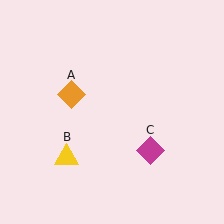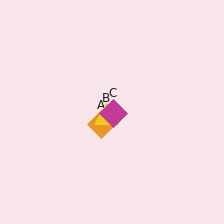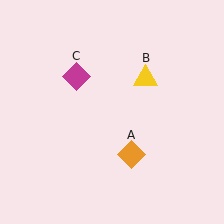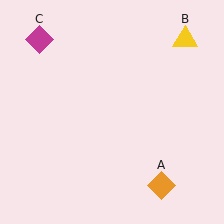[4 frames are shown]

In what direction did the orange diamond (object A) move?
The orange diamond (object A) moved down and to the right.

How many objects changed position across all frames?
3 objects changed position: orange diamond (object A), yellow triangle (object B), magenta diamond (object C).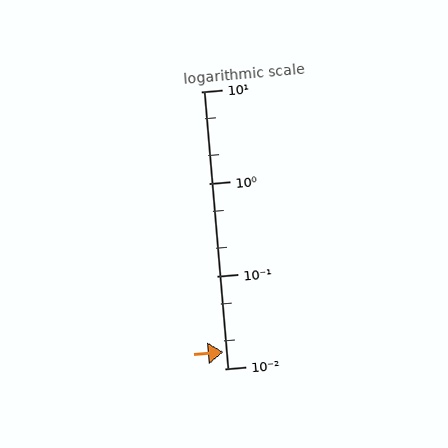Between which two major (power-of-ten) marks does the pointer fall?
The pointer is between 0.01 and 0.1.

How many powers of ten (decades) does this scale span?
The scale spans 3 decades, from 0.01 to 10.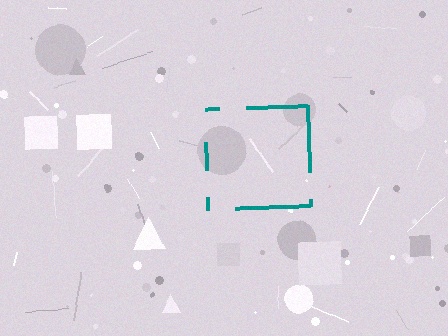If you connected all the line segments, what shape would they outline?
They would outline a square.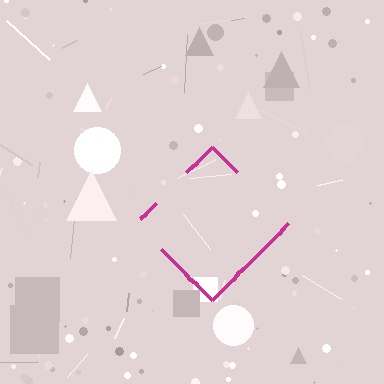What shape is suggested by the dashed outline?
The dashed outline suggests a diamond.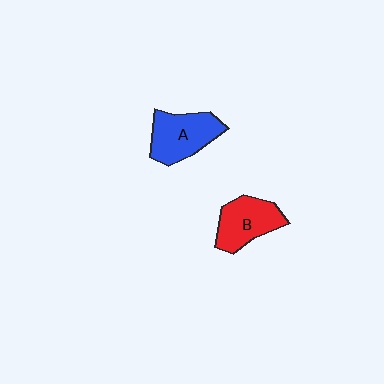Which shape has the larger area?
Shape A (blue).